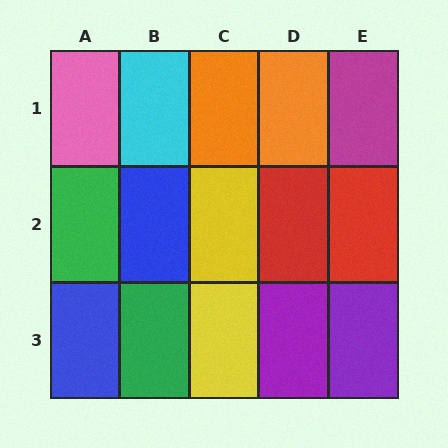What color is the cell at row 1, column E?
Magenta.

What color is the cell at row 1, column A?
Pink.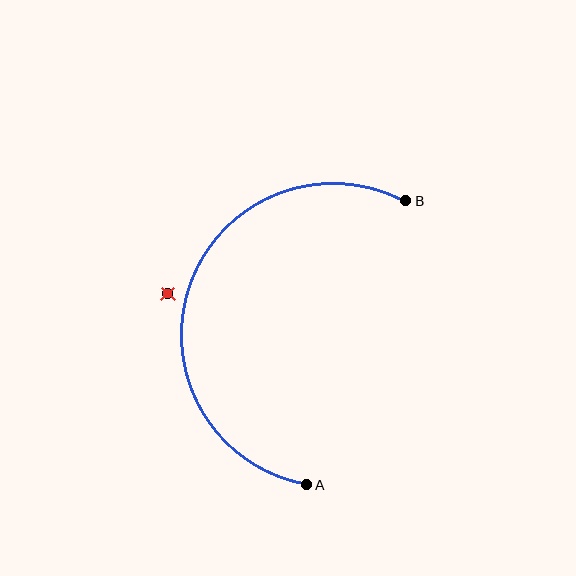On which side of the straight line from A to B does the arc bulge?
The arc bulges to the left of the straight line connecting A and B.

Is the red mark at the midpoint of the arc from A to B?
No — the red mark does not lie on the arc at all. It sits slightly outside the curve.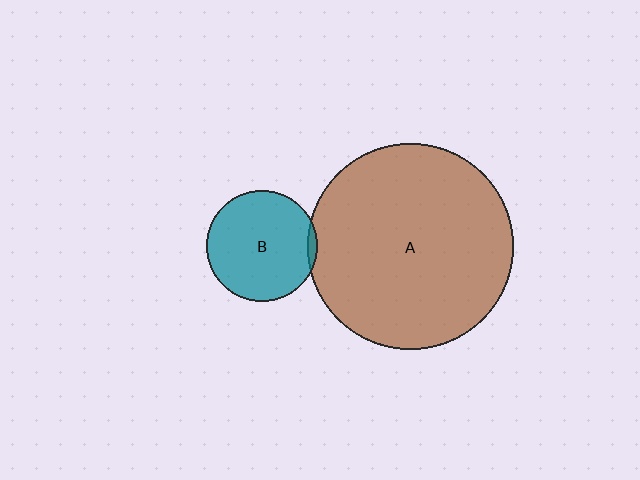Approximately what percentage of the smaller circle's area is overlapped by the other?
Approximately 5%.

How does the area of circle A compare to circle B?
Approximately 3.4 times.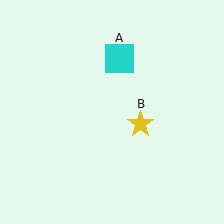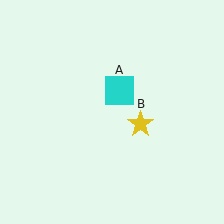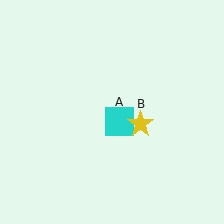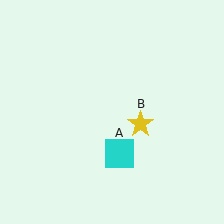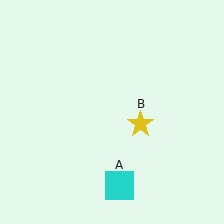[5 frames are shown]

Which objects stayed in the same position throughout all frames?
Yellow star (object B) remained stationary.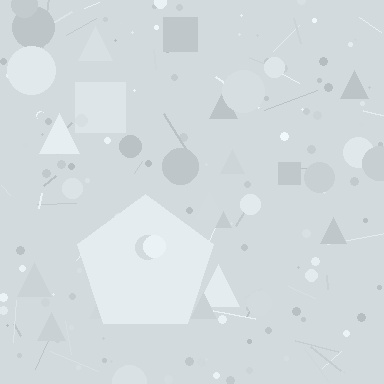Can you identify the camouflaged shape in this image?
The camouflaged shape is a pentagon.